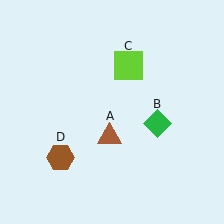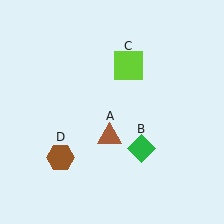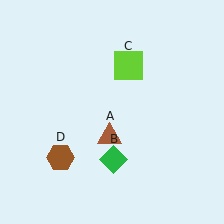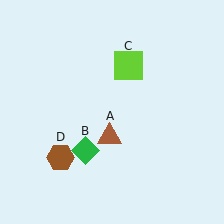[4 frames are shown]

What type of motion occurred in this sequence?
The green diamond (object B) rotated clockwise around the center of the scene.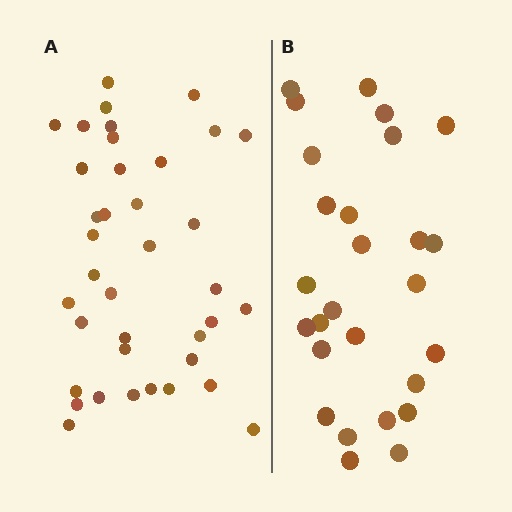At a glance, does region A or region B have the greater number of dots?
Region A (the left region) has more dots.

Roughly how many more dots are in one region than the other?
Region A has roughly 12 or so more dots than region B.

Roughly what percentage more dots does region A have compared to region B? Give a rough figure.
About 40% more.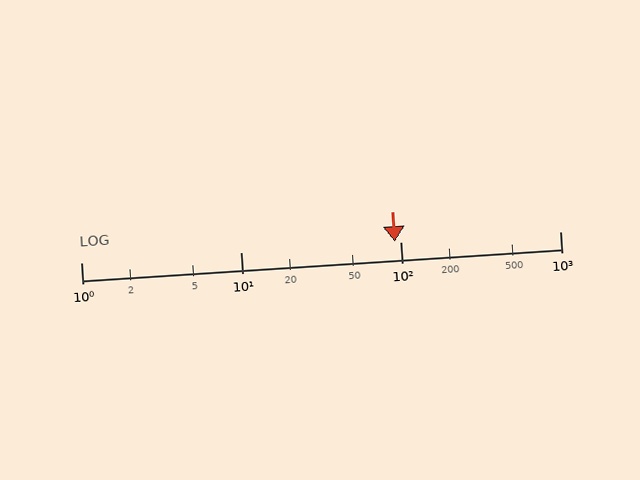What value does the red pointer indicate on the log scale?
The pointer indicates approximately 92.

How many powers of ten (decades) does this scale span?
The scale spans 3 decades, from 1 to 1000.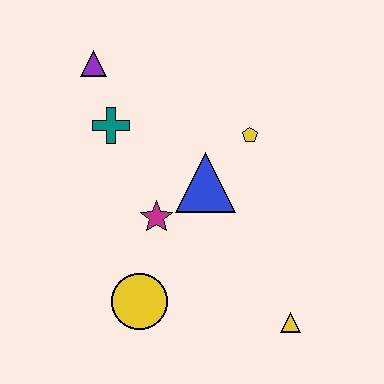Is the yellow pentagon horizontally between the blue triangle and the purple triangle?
No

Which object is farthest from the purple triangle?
The yellow triangle is farthest from the purple triangle.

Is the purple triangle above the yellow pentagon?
Yes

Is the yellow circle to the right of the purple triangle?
Yes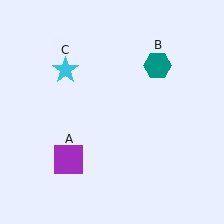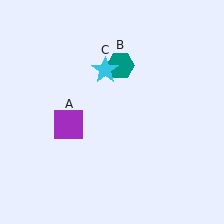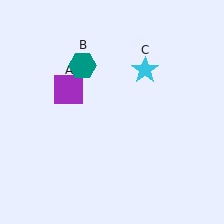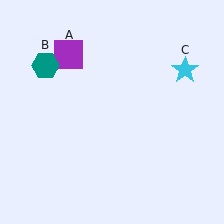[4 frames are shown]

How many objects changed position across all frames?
3 objects changed position: purple square (object A), teal hexagon (object B), cyan star (object C).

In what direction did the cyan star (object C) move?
The cyan star (object C) moved right.